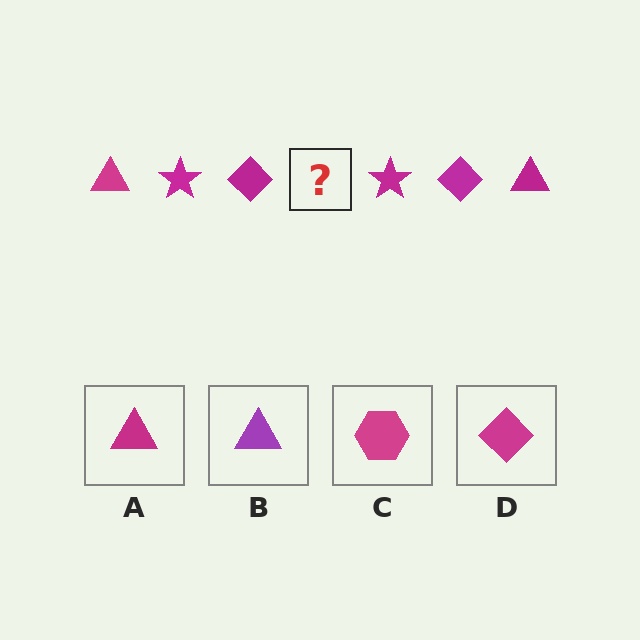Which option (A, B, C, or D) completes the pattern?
A.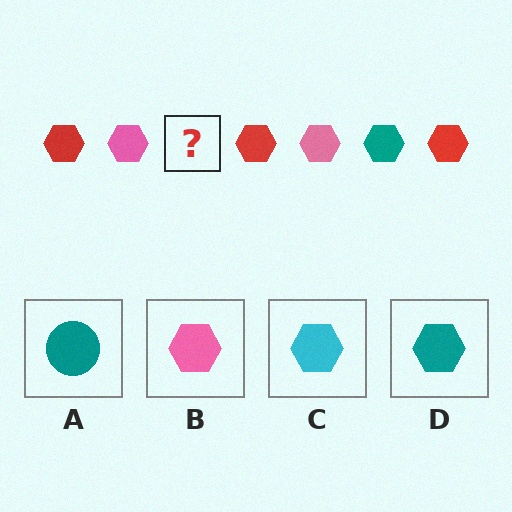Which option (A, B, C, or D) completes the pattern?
D.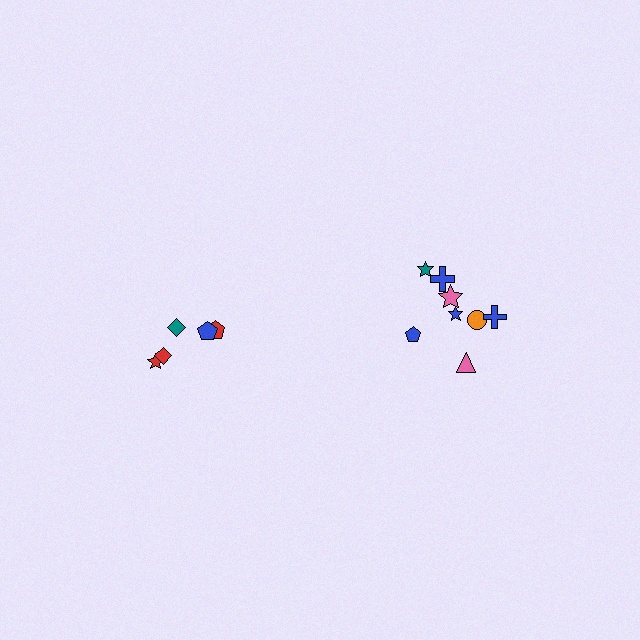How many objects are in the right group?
There are 8 objects.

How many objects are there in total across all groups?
There are 13 objects.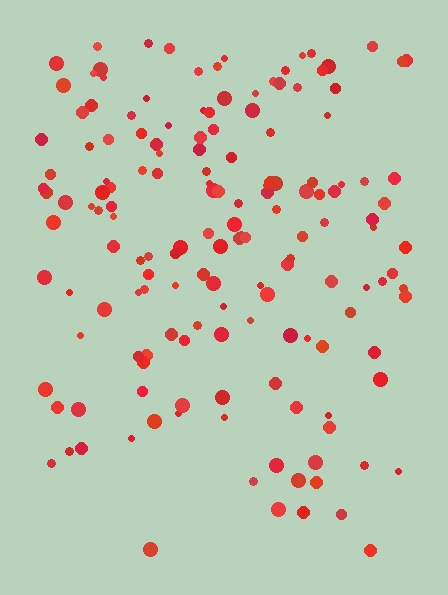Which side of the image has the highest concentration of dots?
The top.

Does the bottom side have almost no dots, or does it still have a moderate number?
Still a moderate number, just noticeably fewer than the top.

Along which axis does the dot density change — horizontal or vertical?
Vertical.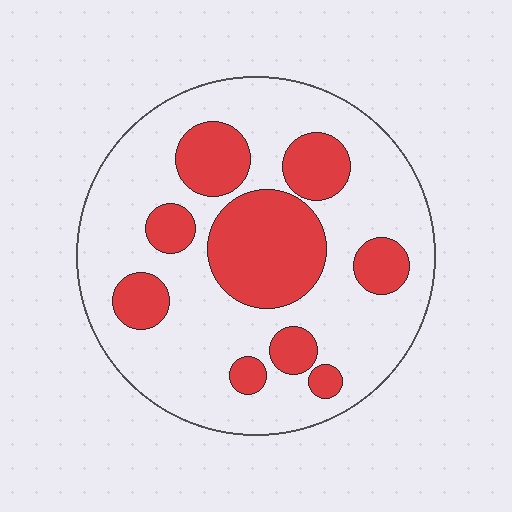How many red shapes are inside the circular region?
9.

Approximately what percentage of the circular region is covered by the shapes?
Approximately 30%.